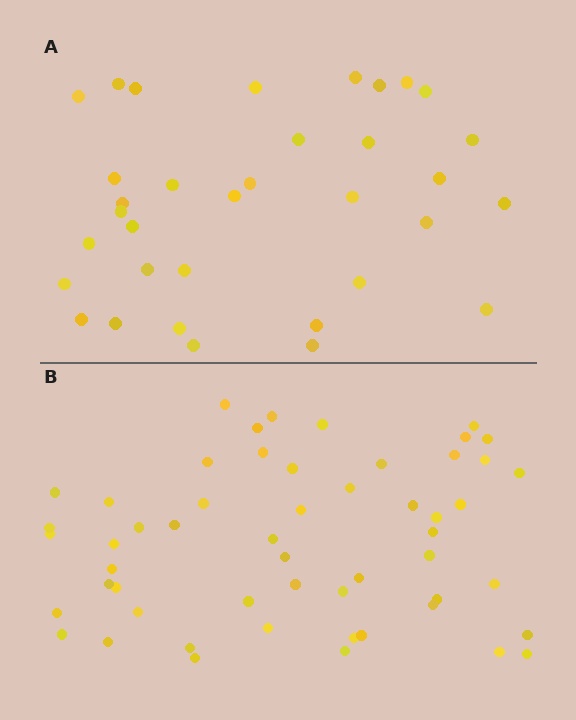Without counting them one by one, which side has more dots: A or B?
Region B (the bottom region) has more dots.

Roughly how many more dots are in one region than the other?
Region B has approximately 20 more dots than region A.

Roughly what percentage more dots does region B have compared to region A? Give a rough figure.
About 60% more.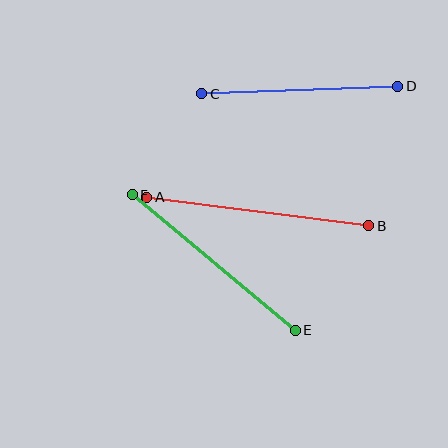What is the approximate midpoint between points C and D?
The midpoint is at approximately (300, 90) pixels.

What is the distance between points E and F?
The distance is approximately 212 pixels.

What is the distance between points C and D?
The distance is approximately 196 pixels.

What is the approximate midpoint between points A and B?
The midpoint is at approximately (258, 211) pixels.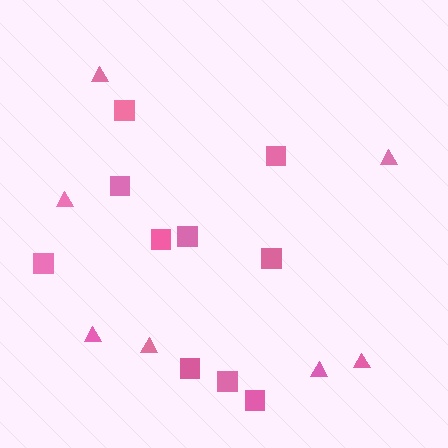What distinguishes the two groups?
There are 2 groups: one group of squares (10) and one group of triangles (7).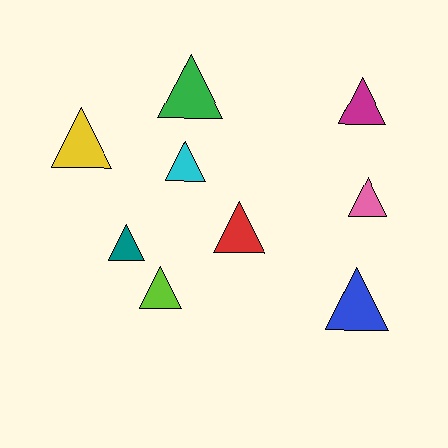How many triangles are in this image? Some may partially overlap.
There are 9 triangles.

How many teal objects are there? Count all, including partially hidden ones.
There is 1 teal object.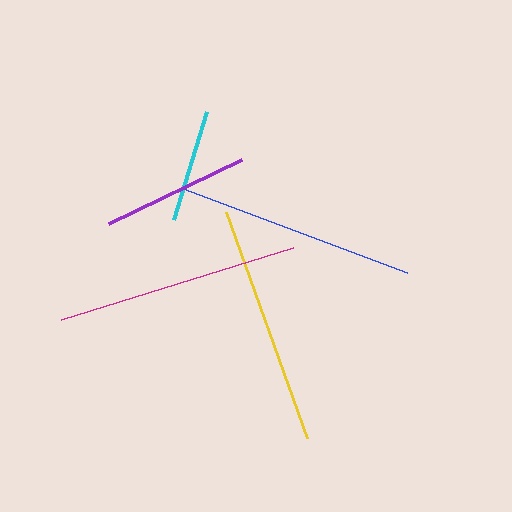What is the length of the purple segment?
The purple segment is approximately 148 pixels long.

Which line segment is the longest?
The magenta line is the longest at approximately 243 pixels.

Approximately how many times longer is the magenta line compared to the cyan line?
The magenta line is approximately 2.2 times the length of the cyan line.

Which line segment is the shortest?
The cyan line is the shortest at approximately 112 pixels.